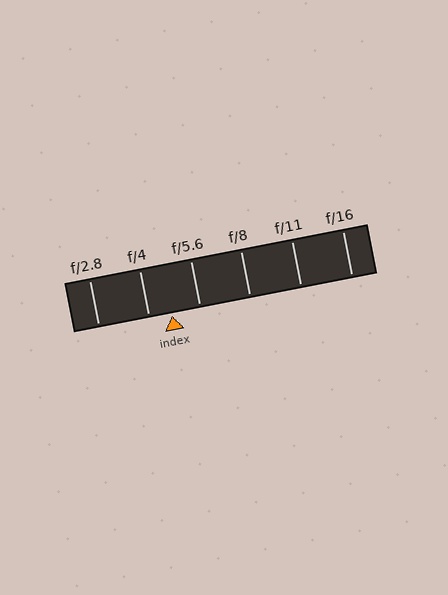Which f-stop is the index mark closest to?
The index mark is closest to f/4.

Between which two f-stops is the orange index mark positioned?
The index mark is between f/4 and f/5.6.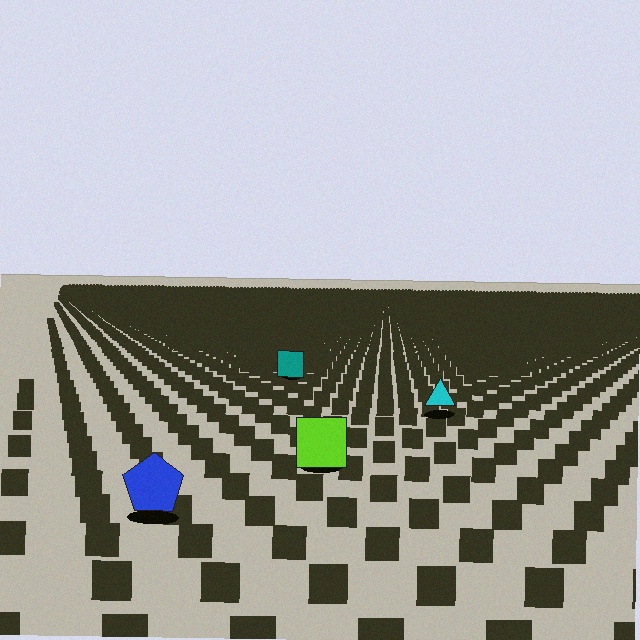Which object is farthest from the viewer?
The teal square is farthest from the viewer. It appears smaller and the ground texture around it is denser.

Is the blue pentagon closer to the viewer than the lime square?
Yes. The blue pentagon is closer — you can tell from the texture gradient: the ground texture is coarser near it.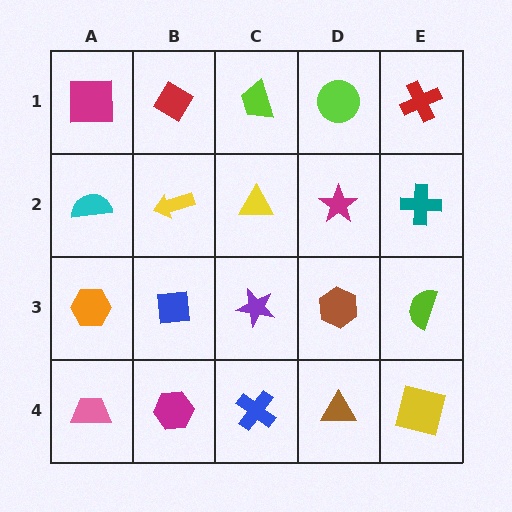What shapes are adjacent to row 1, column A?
A cyan semicircle (row 2, column A), a red diamond (row 1, column B).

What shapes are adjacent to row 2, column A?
A magenta square (row 1, column A), an orange hexagon (row 3, column A), a yellow arrow (row 2, column B).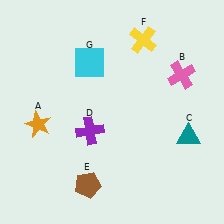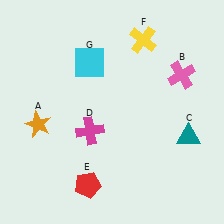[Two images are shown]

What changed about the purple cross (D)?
In Image 1, D is purple. In Image 2, it changed to magenta.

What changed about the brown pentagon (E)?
In Image 1, E is brown. In Image 2, it changed to red.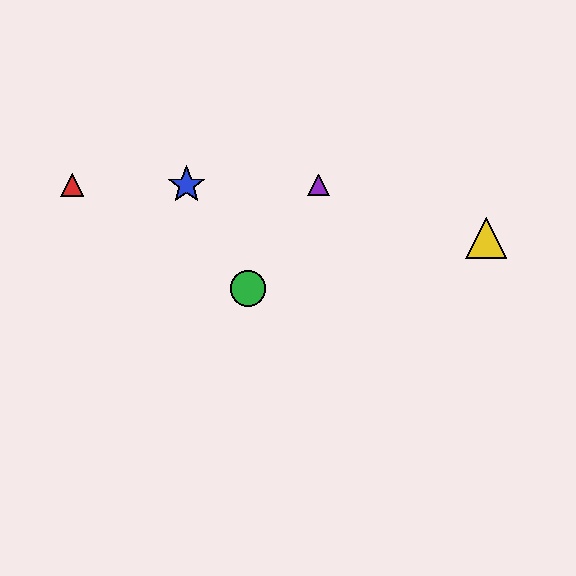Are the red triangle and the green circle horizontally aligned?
No, the red triangle is at y≈185 and the green circle is at y≈288.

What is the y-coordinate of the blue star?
The blue star is at y≈185.